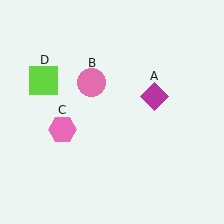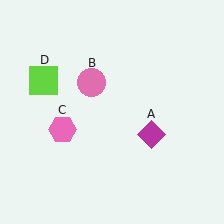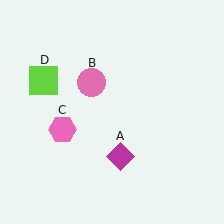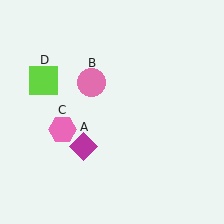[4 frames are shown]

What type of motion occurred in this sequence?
The magenta diamond (object A) rotated clockwise around the center of the scene.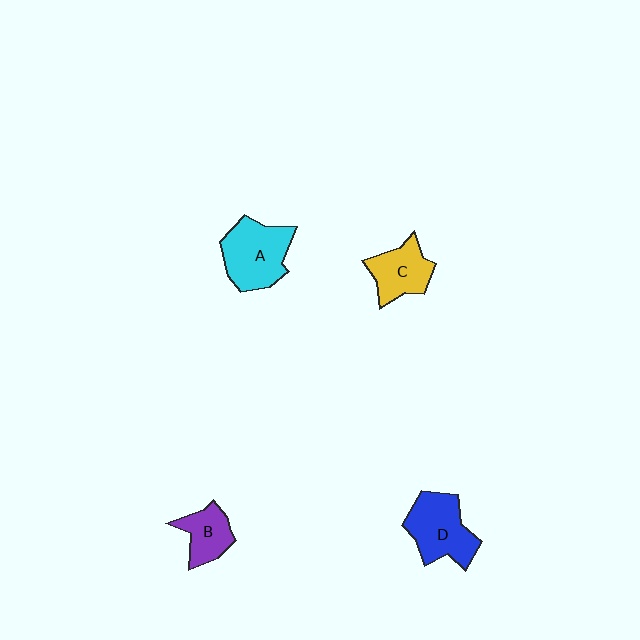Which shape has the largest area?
Shape A (cyan).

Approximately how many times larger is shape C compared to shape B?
Approximately 1.2 times.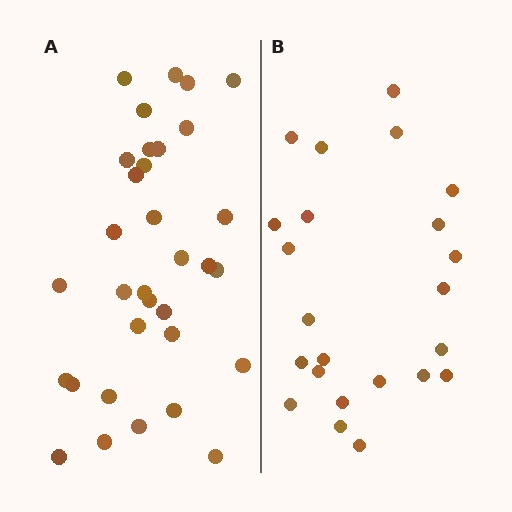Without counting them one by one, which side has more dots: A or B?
Region A (the left region) has more dots.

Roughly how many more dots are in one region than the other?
Region A has roughly 10 or so more dots than region B.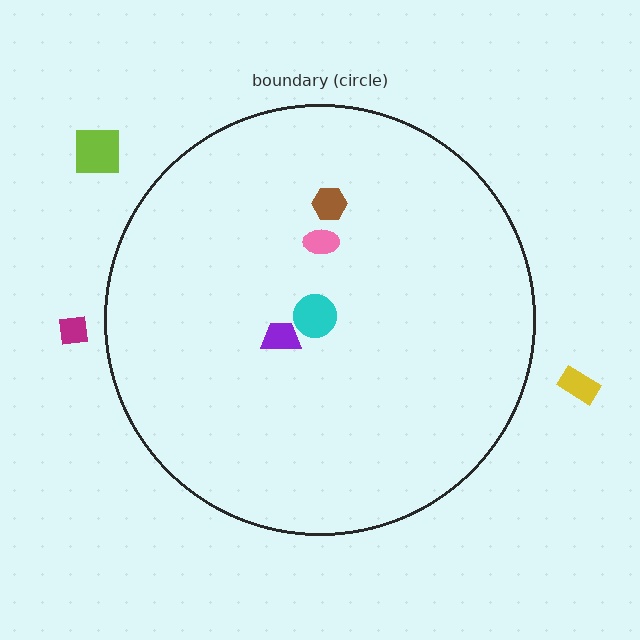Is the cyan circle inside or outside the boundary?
Inside.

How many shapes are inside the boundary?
4 inside, 3 outside.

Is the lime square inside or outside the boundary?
Outside.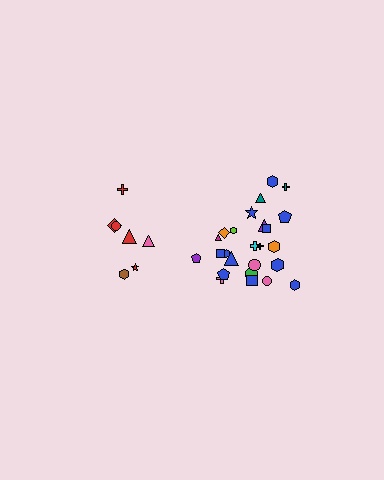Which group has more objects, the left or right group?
The right group.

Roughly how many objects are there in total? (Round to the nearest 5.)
Roughly 30 objects in total.